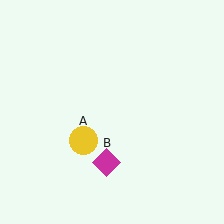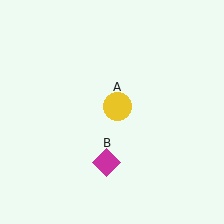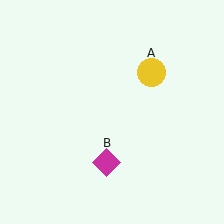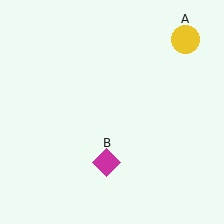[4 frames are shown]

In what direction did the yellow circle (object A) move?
The yellow circle (object A) moved up and to the right.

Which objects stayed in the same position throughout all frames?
Magenta diamond (object B) remained stationary.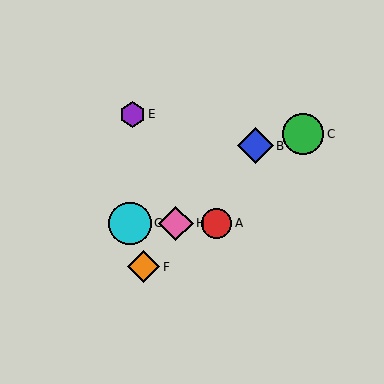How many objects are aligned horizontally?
4 objects (A, D, G, H) are aligned horizontally.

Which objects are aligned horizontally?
Objects A, D, G, H are aligned horizontally.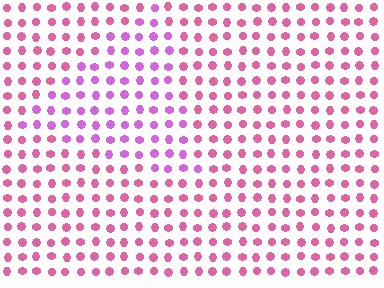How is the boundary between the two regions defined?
The boundary is defined purely by a slight shift in hue (about 34 degrees). Spacing, size, and orientation are identical on both sides.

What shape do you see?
I see a triangle.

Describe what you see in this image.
The image is filled with small pink elements in a uniform arrangement. A triangle-shaped region is visible where the elements are tinted to a slightly different hue, forming a subtle color boundary.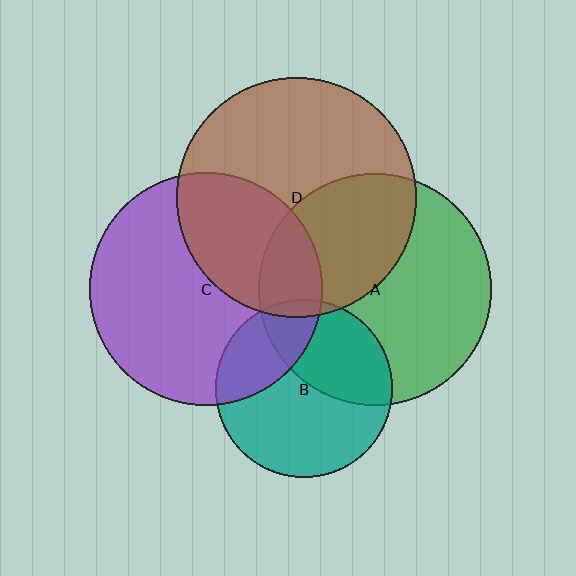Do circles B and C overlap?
Yes.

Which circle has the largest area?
Circle D (brown).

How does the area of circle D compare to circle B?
Approximately 1.8 times.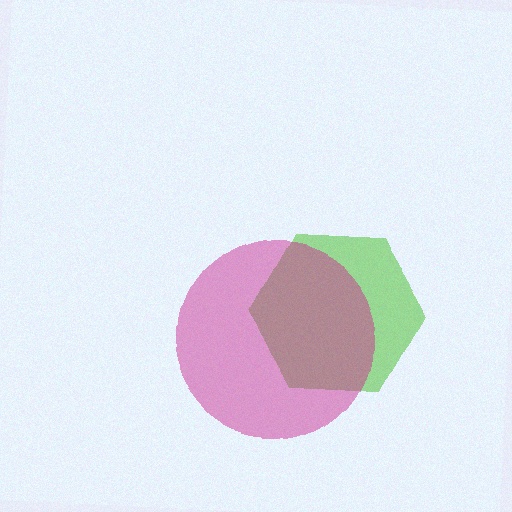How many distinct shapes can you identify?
There are 2 distinct shapes: a lime hexagon, a magenta circle.